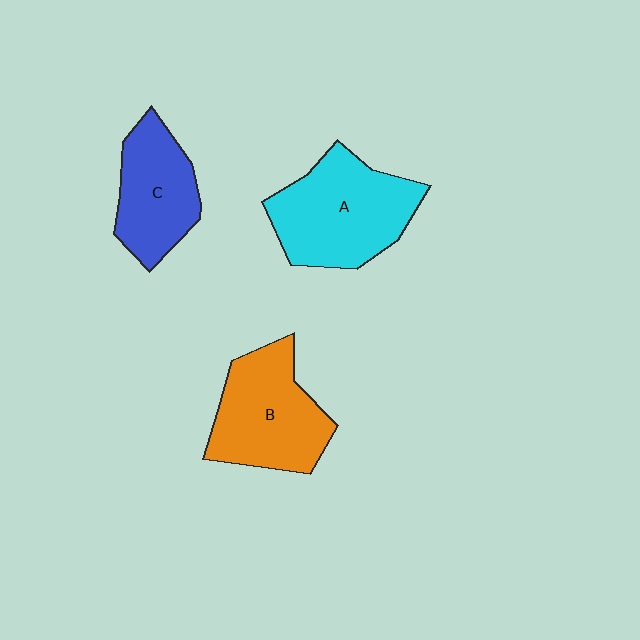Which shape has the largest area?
Shape A (cyan).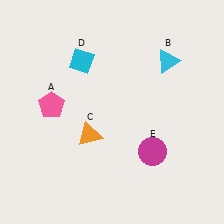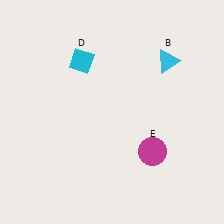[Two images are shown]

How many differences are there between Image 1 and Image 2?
There are 2 differences between the two images.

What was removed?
The orange triangle (C), the pink pentagon (A) were removed in Image 2.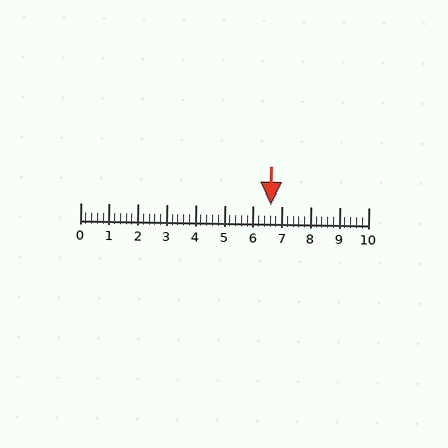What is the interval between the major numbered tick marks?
The major tick marks are spaced 1 units apart.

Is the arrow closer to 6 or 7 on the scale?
The arrow is closer to 7.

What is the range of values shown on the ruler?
The ruler shows values from 0 to 10.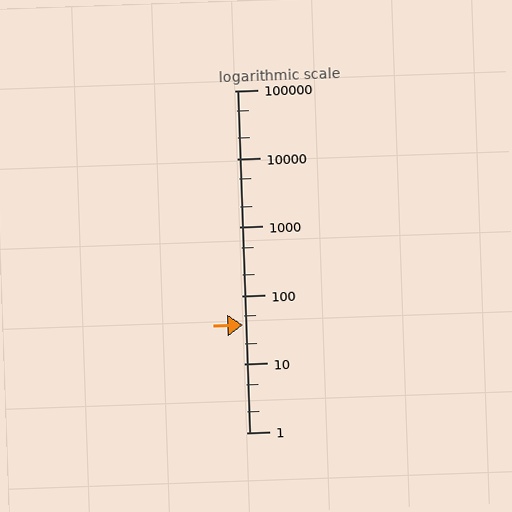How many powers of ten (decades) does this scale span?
The scale spans 5 decades, from 1 to 100000.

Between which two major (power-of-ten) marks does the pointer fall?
The pointer is between 10 and 100.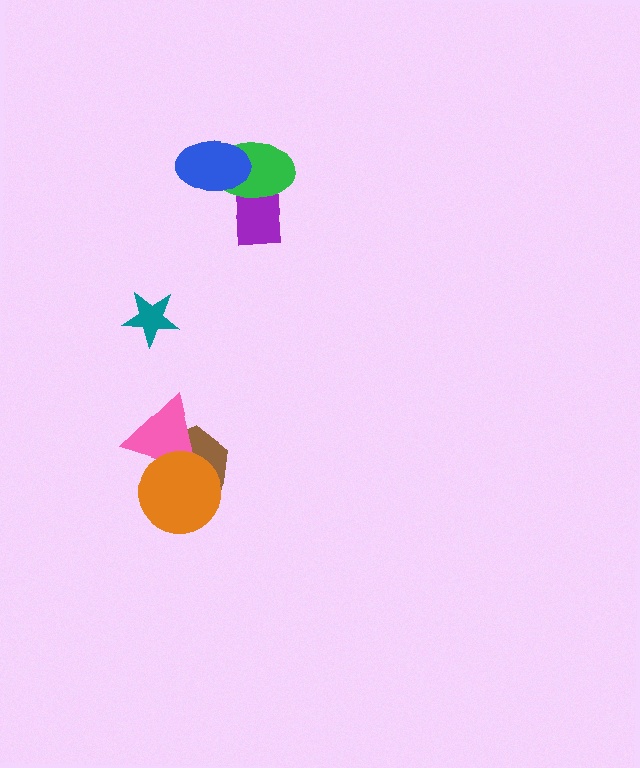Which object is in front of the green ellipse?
The blue ellipse is in front of the green ellipse.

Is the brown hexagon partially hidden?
Yes, it is partially covered by another shape.